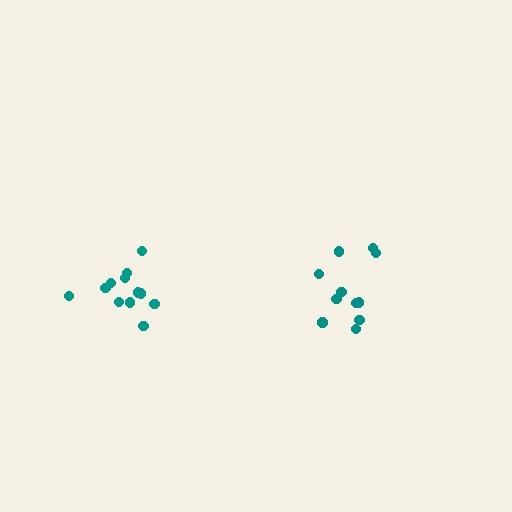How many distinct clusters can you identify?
There are 2 distinct clusters.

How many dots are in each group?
Group 1: 12 dots, Group 2: 12 dots (24 total).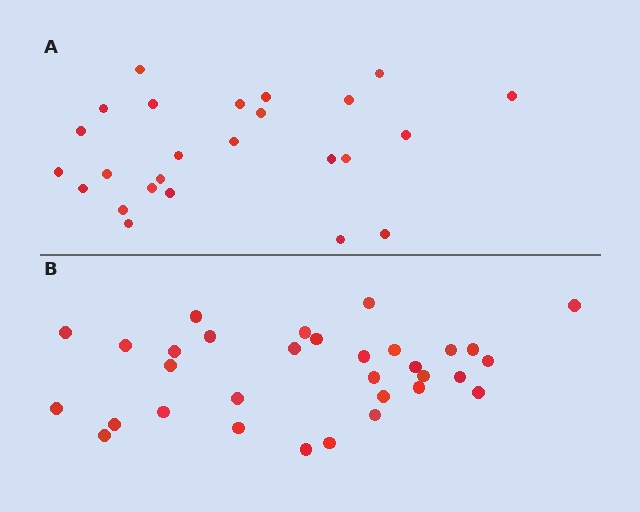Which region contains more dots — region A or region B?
Region B (the bottom region) has more dots.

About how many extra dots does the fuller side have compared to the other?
Region B has roughly 8 or so more dots than region A.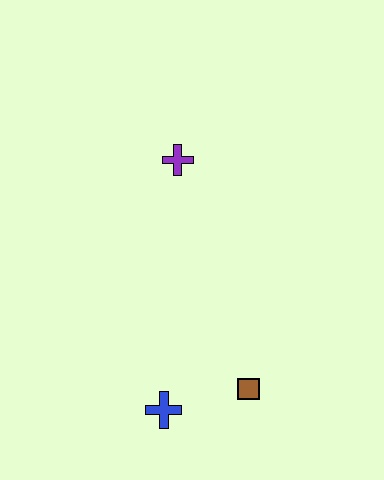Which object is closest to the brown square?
The blue cross is closest to the brown square.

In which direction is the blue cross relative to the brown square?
The blue cross is to the left of the brown square.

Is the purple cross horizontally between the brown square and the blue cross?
Yes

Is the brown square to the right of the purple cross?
Yes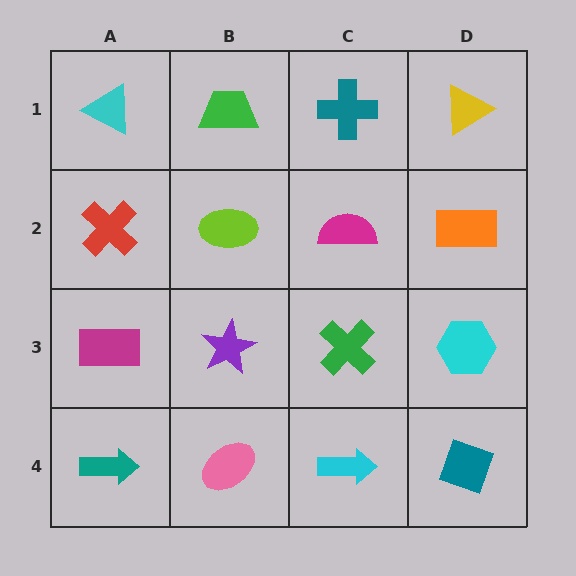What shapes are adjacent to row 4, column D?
A cyan hexagon (row 3, column D), a cyan arrow (row 4, column C).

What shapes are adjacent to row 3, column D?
An orange rectangle (row 2, column D), a teal diamond (row 4, column D), a green cross (row 3, column C).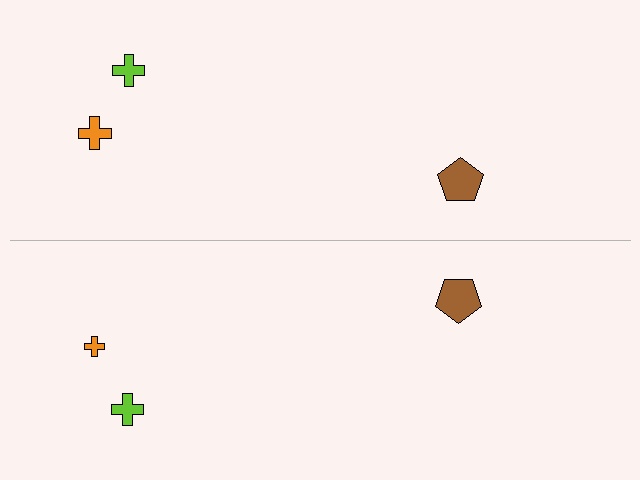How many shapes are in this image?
There are 6 shapes in this image.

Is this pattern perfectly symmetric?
No, the pattern is not perfectly symmetric. The orange cross on the bottom side has a different size than its mirror counterpart.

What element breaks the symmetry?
The orange cross on the bottom side has a different size than its mirror counterpart.